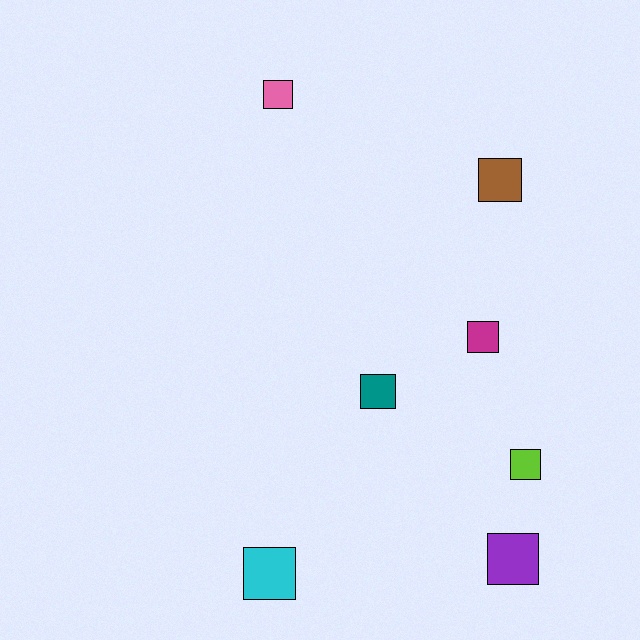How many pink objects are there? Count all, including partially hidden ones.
There is 1 pink object.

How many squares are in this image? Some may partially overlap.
There are 7 squares.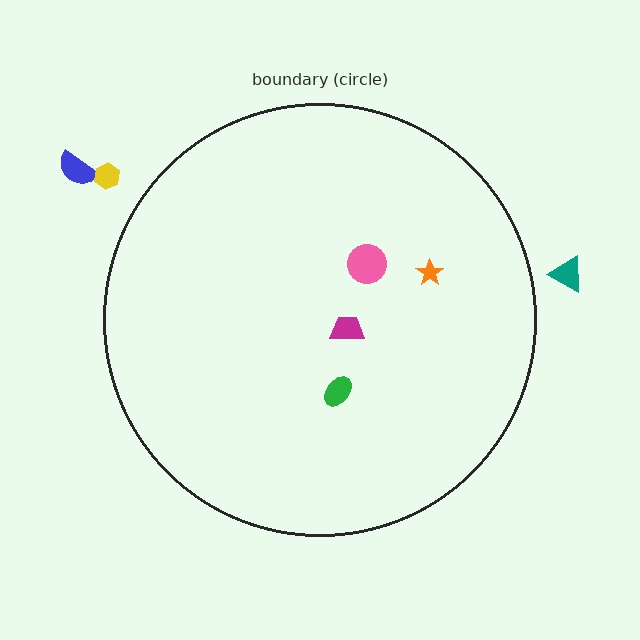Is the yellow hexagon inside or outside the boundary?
Outside.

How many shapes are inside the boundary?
4 inside, 3 outside.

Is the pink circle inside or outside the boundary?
Inside.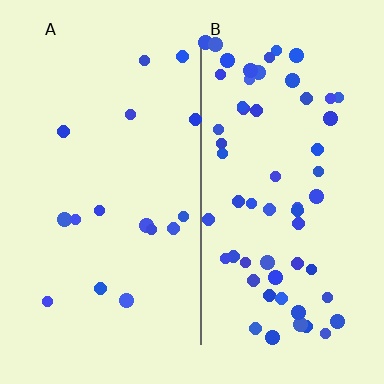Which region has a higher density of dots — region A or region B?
B (the right).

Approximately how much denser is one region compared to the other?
Approximately 3.7× — region B over region A.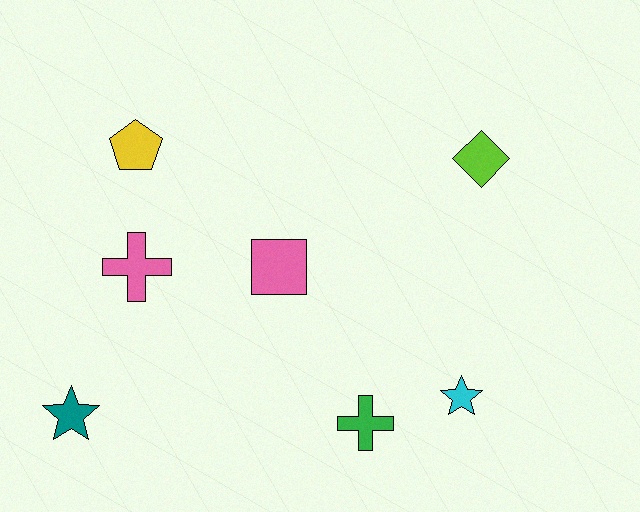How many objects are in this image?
There are 7 objects.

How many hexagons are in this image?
There are no hexagons.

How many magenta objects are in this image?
There are no magenta objects.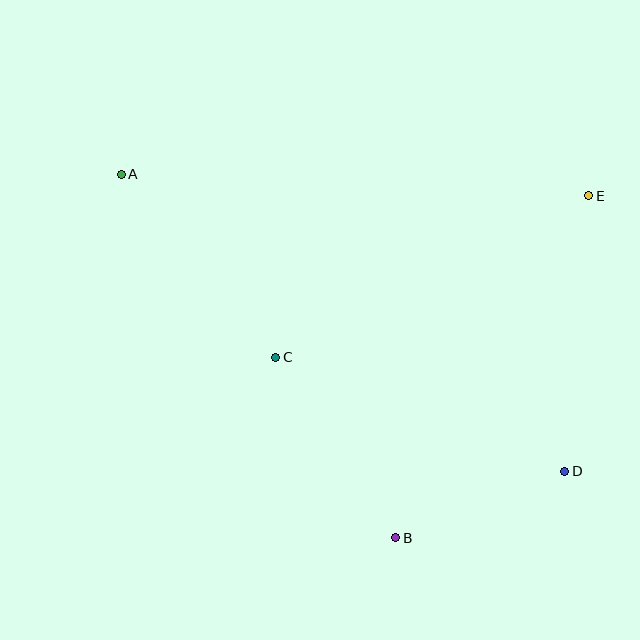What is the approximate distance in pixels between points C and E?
The distance between C and E is approximately 352 pixels.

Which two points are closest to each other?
Points B and D are closest to each other.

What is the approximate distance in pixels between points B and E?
The distance between B and E is approximately 393 pixels.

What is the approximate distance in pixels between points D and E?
The distance between D and E is approximately 276 pixels.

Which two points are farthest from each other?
Points A and D are farthest from each other.